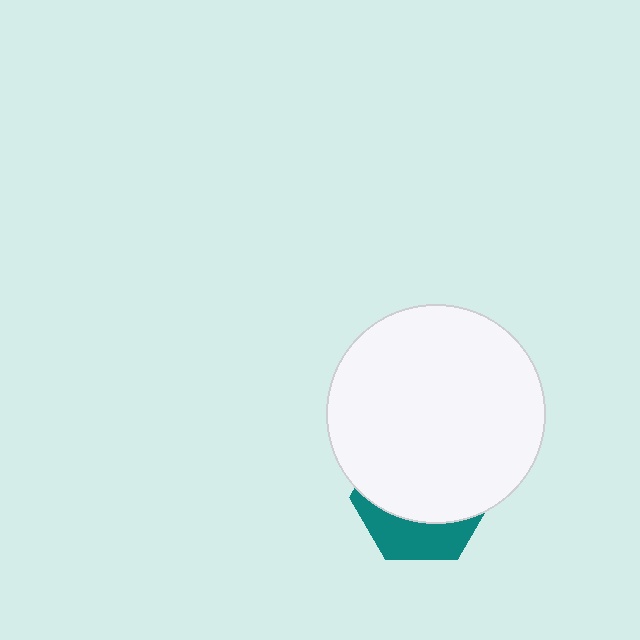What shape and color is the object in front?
The object in front is a white circle.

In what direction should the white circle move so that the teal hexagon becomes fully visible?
The white circle should move up. That is the shortest direction to clear the overlap and leave the teal hexagon fully visible.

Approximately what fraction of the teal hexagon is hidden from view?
Roughly 68% of the teal hexagon is hidden behind the white circle.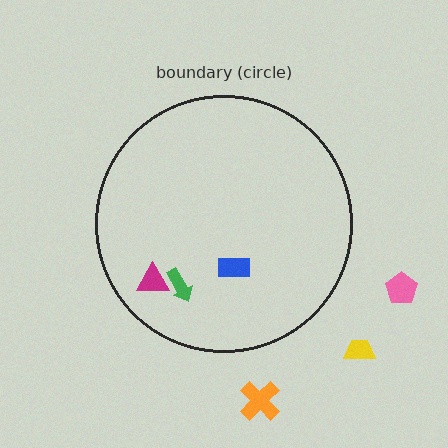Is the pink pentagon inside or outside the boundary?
Outside.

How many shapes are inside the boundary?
3 inside, 3 outside.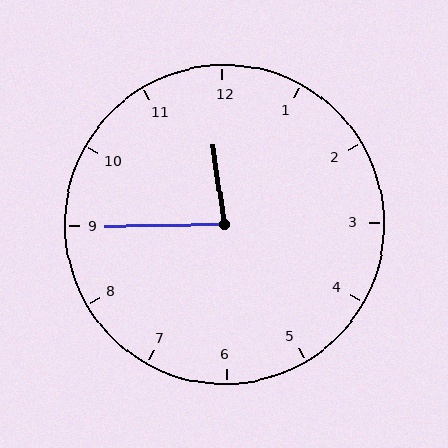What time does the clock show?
11:45.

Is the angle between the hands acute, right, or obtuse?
It is acute.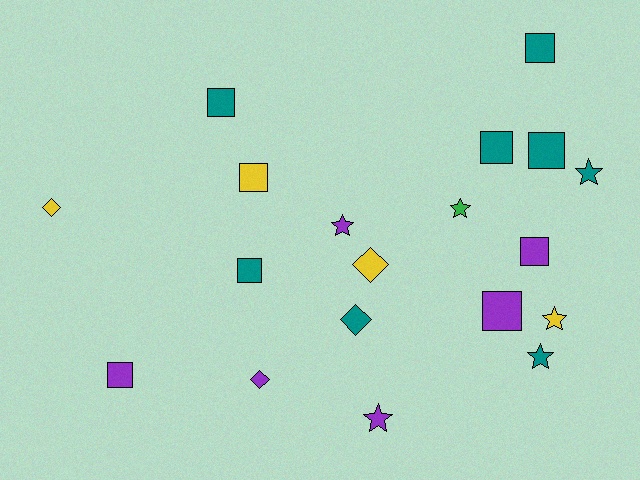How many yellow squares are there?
There is 1 yellow square.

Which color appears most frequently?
Teal, with 8 objects.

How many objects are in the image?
There are 19 objects.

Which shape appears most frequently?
Square, with 9 objects.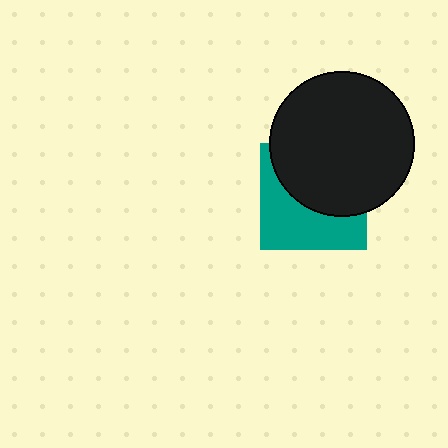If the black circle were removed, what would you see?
You would see the complete teal square.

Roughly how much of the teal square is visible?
About half of it is visible (roughly 47%).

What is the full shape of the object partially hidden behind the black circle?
The partially hidden object is a teal square.